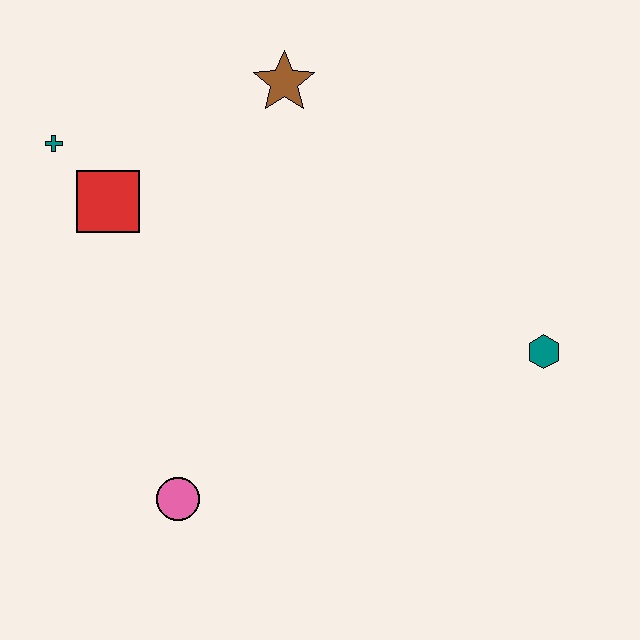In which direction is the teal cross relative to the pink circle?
The teal cross is above the pink circle.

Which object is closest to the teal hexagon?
The brown star is closest to the teal hexagon.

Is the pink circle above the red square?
No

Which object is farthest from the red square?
The teal hexagon is farthest from the red square.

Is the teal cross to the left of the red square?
Yes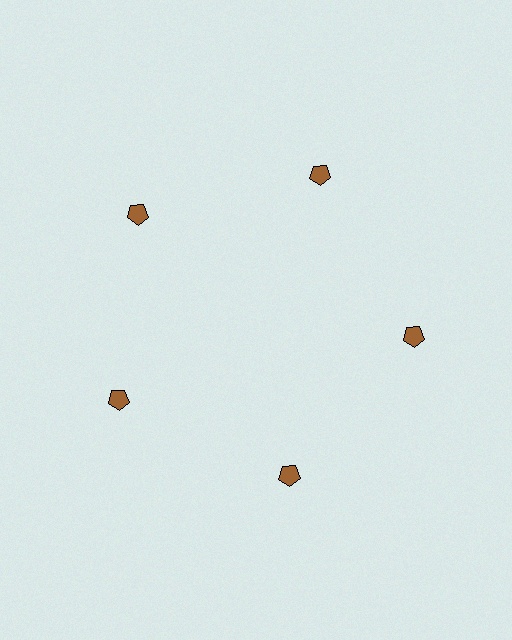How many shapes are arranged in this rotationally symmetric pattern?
There are 5 shapes, arranged in 5 groups of 1.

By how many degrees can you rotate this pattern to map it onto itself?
The pattern maps onto itself every 72 degrees of rotation.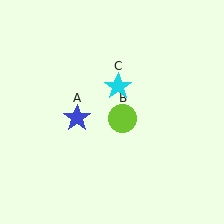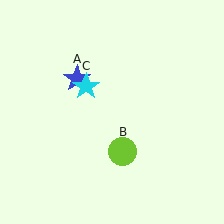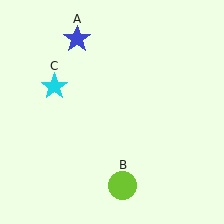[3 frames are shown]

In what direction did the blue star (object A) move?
The blue star (object A) moved up.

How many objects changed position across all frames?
3 objects changed position: blue star (object A), lime circle (object B), cyan star (object C).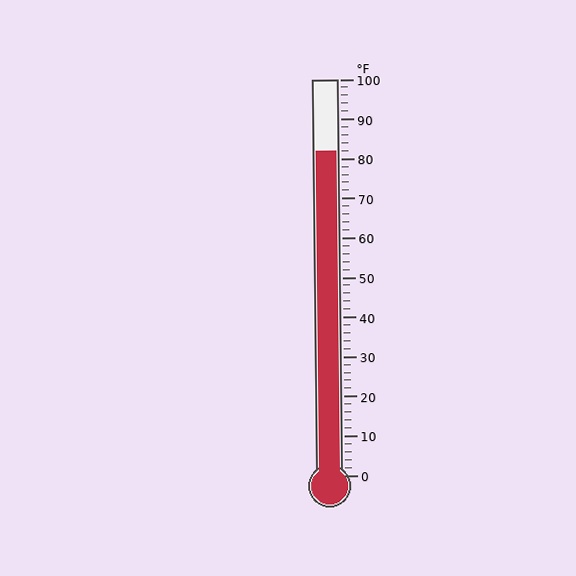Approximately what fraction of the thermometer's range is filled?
The thermometer is filled to approximately 80% of its range.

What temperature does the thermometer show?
The thermometer shows approximately 82°F.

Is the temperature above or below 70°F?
The temperature is above 70°F.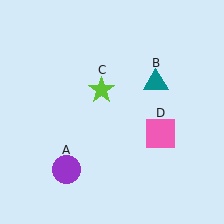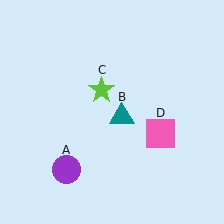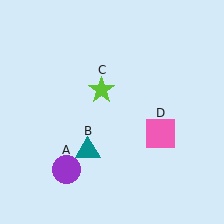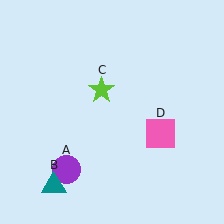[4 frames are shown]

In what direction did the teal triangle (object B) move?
The teal triangle (object B) moved down and to the left.